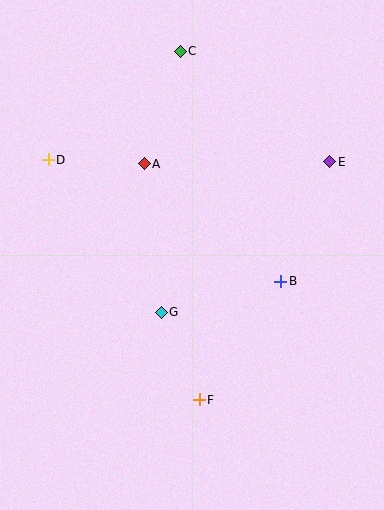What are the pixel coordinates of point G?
Point G is at (161, 312).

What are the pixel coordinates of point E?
Point E is at (330, 162).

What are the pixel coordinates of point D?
Point D is at (48, 160).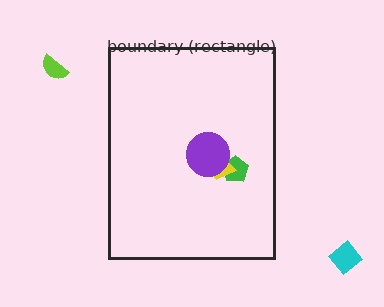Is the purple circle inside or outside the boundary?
Inside.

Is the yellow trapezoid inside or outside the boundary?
Inside.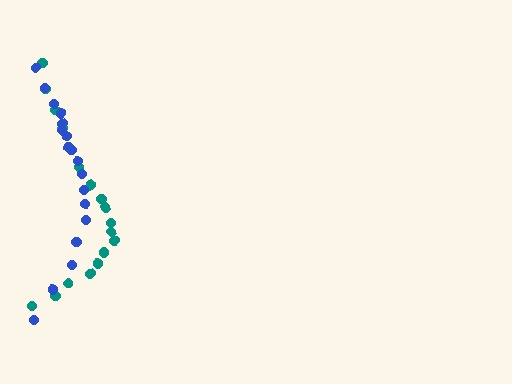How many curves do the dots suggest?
There are 2 distinct paths.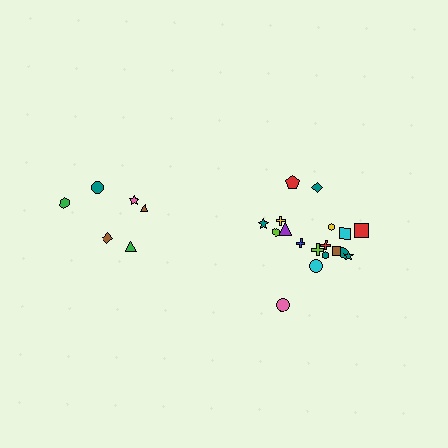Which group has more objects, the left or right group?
The right group.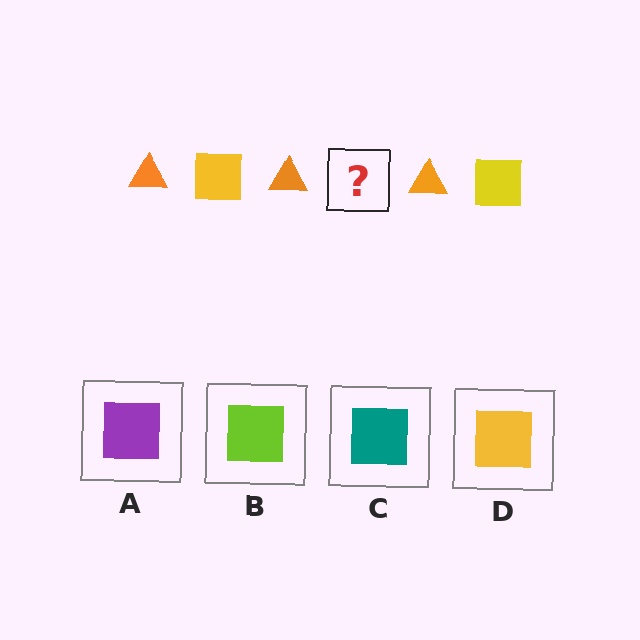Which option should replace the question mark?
Option D.